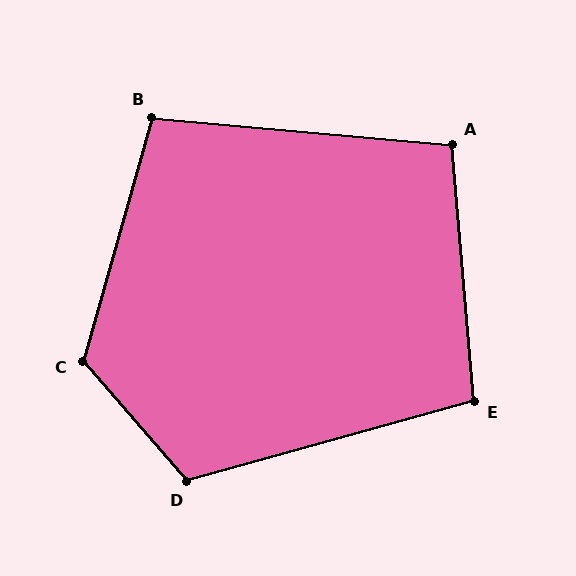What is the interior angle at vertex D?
Approximately 115 degrees (obtuse).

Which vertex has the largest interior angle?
C, at approximately 123 degrees.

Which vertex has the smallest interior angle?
A, at approximately 100 degrees.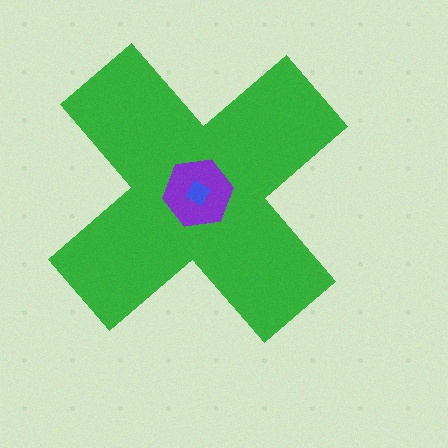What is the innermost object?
The blue square.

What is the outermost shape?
The green cross.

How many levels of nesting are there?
3.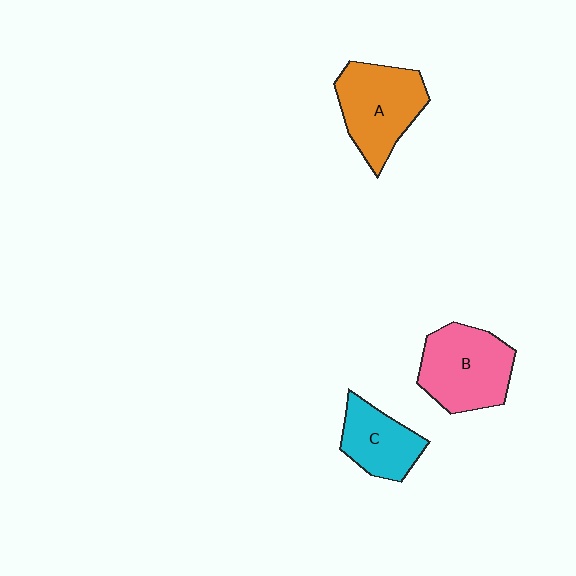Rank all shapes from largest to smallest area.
From largest to smallest: B (pink), A (orange), C (cyan).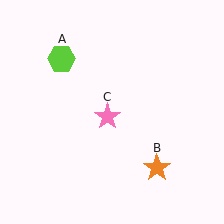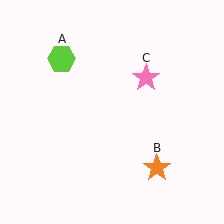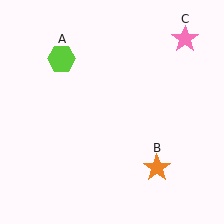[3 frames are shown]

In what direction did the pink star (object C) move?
The pink star (object C) moved up and to the right.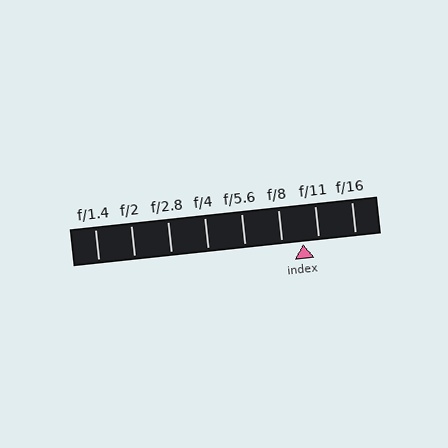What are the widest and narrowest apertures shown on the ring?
The widest aperture shown is f/1.4 and the narrowest is f/16.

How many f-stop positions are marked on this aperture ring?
There are 8 f-stop positions marked.